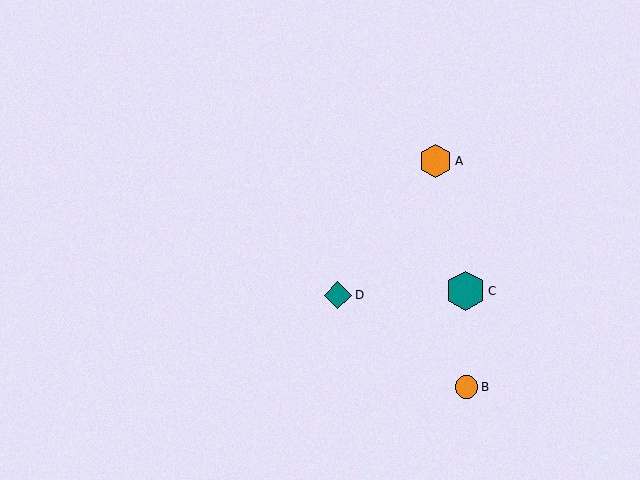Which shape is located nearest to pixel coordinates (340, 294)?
The teal diamond (labeled D) at (338, 295) is nearest to that location.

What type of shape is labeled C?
Shape C is a teal hexagon.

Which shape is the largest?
The teal hexagon (labeled C) is the largest.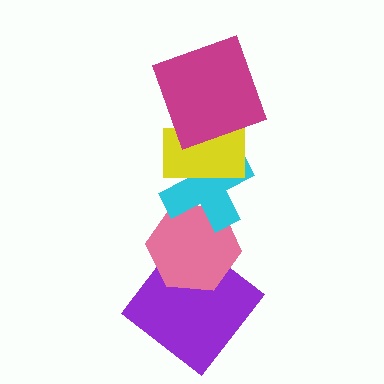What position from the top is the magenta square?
The magenta square is 1st from the top.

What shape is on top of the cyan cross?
The yellow rectangle is on top of the cyan cross.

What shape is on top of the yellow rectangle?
The magenta square is on top of the yellow rectangle.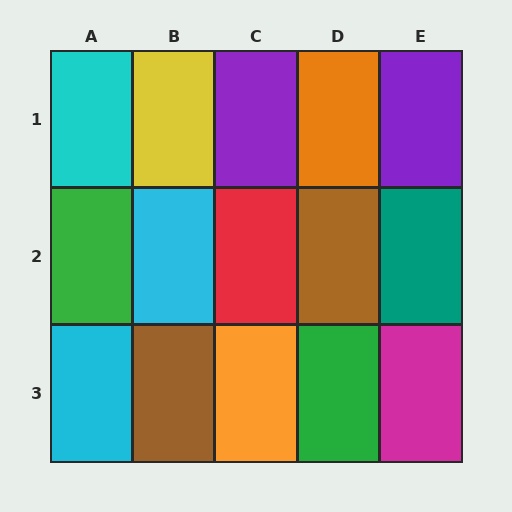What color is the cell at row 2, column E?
Teal.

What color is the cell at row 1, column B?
Yellow.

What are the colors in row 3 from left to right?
Cyan, brown, orange, green, magenta.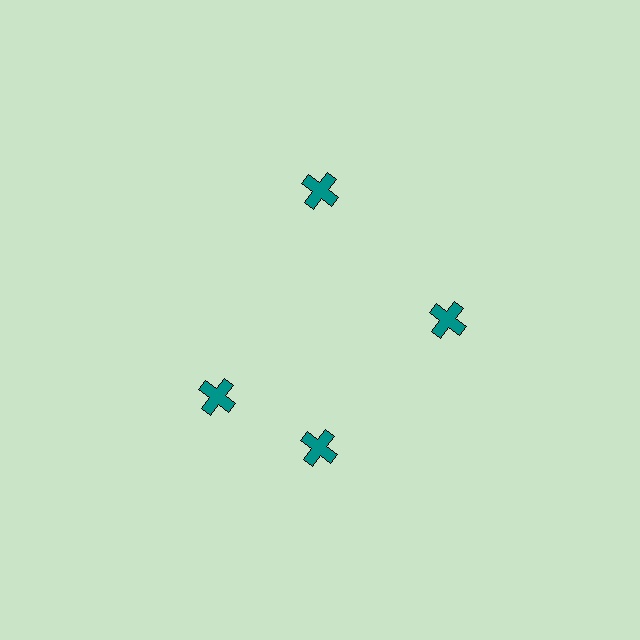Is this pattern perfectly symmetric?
No. The 4 teal crosses are arranged in a ring, but one element near the 9 o'clock position is rotated out of alignment along the ring, breaking the 4-fold rotational symmetry.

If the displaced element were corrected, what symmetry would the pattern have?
It would have 4-fold rotational symmetry — the pattern would map onto itself every 90 degrees.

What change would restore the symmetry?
The symmetry would be restored by rotating it back into even spacing with its neighbors so that all 4 crosses sit at equal angles and equal distance from the center.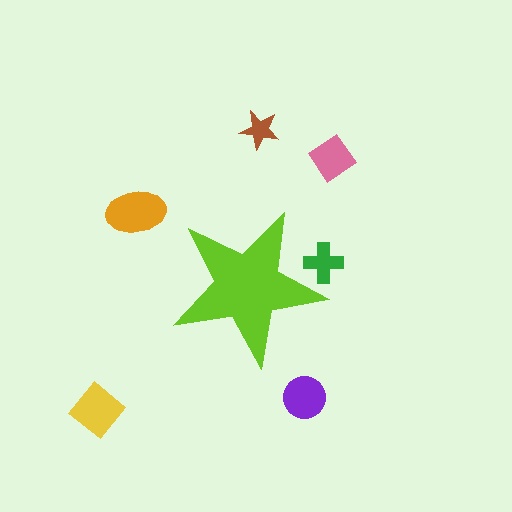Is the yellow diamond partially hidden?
No, the yellow diamond is fully visible.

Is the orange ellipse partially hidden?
No, the orange ellipse is fully visible.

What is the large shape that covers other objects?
A lime star.